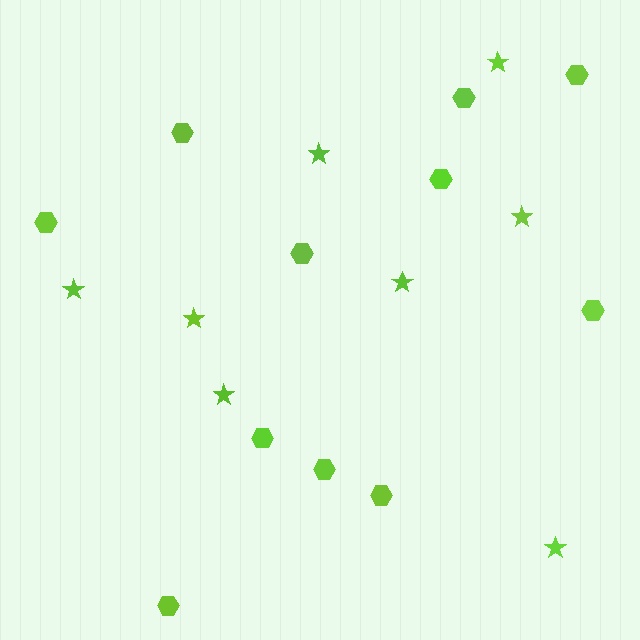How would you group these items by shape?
There are 2 groups: one group of stars (8) and one group of hexagons (11).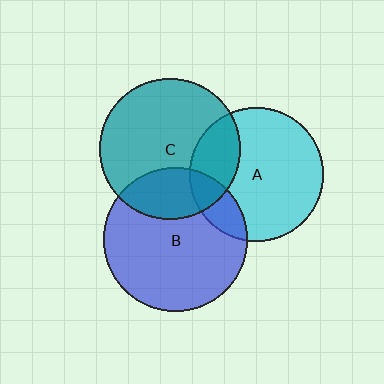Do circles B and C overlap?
Yes.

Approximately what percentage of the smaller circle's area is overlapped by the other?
Approximately 25%.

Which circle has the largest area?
Circle B (blue).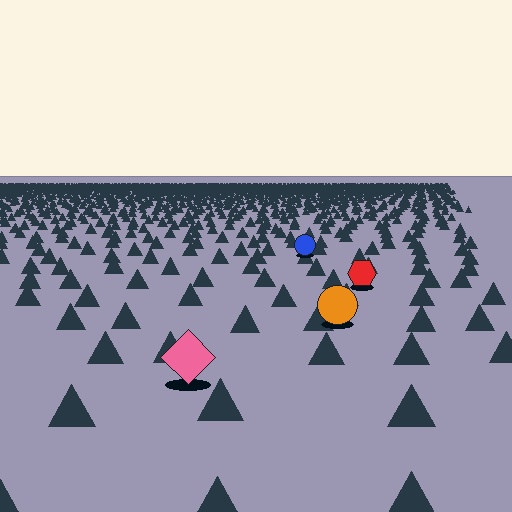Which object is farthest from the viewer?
The blue circle is farthest from the viewer. It appears smaller and the ground texture around it is denser.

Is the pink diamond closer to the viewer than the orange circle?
Yes. The pink diamond is closer — you can tell from the texture gradient: the ground texture is coarser near it.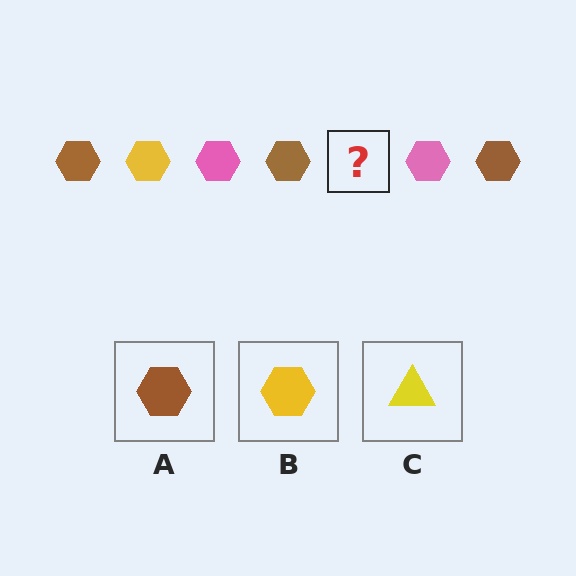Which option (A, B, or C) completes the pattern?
B.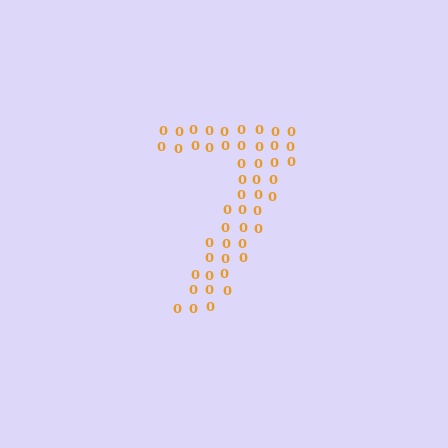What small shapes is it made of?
It is made of small digit 0's.